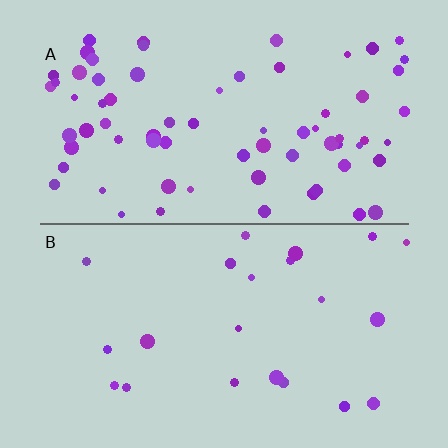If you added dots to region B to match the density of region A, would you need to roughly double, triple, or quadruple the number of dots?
Approximately triple.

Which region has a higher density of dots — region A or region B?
A (the top).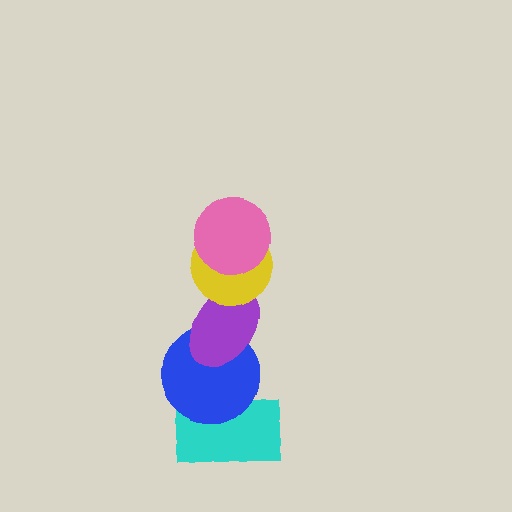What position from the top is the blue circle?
The blue circle is 4th from the top.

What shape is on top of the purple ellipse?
The yellow circle is on top of the purple ellipse.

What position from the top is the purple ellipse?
The purple ellipse is 3rd from the top.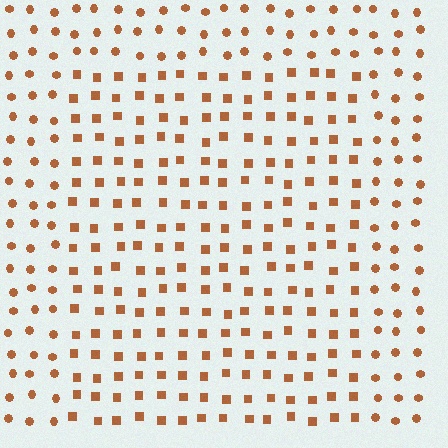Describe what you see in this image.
The image is filled with small brown elements arranged in a uniform grid. A rectangle-shaped region contains squares, while the surrounding area contains circles. The boundary is defined purely by the change in element shape.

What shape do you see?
I see a rectangle.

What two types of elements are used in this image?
The image uses squares inside the rectangle region and circles outside it.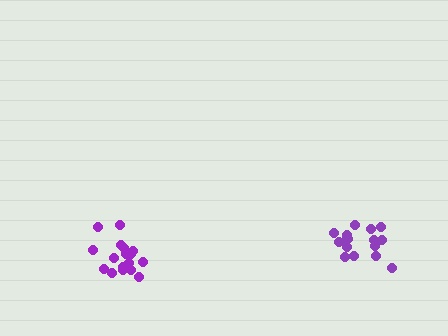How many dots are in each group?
Group 1: 16 dots, Group 2: 17 dots (33 total).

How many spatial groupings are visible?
There are 2 spatial groupings.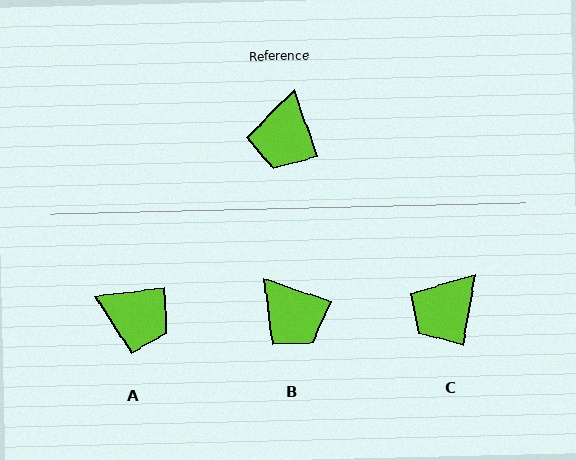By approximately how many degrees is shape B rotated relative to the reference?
Approximately 51 degrees counter-clockwise.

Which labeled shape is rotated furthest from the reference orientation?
A, about 77 degrees away.